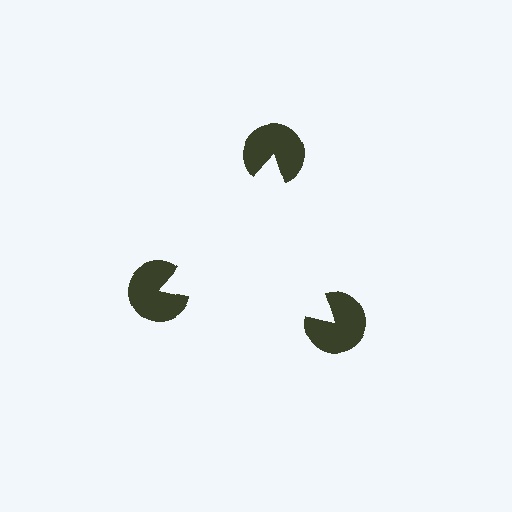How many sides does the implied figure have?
3 sides.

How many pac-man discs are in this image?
There are 3 — one at each vertex of the illusory triangle.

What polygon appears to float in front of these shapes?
An illusory triangle — its edges are inferred from the aligned wedge cuts in the pac-man discs, not physically drawn.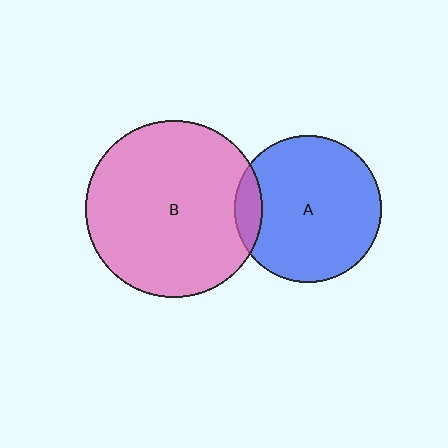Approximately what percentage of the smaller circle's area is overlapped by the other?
Approximately 10%.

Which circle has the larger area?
Circle B (pink).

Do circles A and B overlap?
Yes.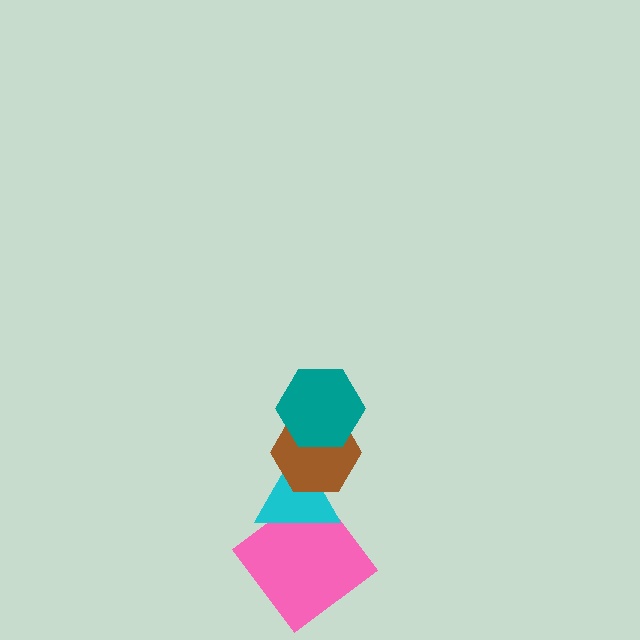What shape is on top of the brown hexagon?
The teal hexagon is on top of the brown hexagon.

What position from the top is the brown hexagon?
The brown hexagon is 2nd from the top.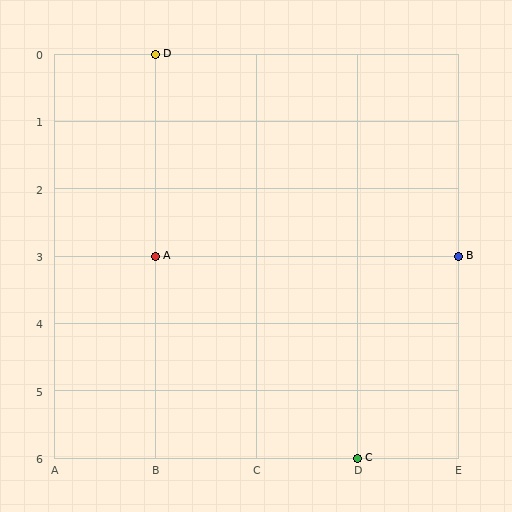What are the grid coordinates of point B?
Point B is at grid coordinates (E, 3).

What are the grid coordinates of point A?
Point A is at grid coordinates (B, 3).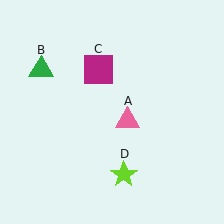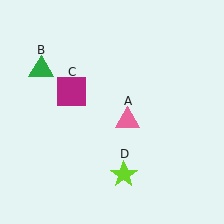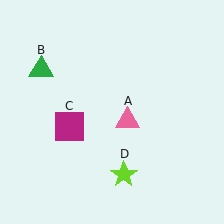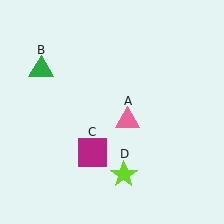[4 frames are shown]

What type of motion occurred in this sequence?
The magenta square (object C) rotated counterclockwise around the center of the scene.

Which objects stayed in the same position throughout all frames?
Pink triangle (object A) and green triangle (object B) and lime star (object D) remained stationary.